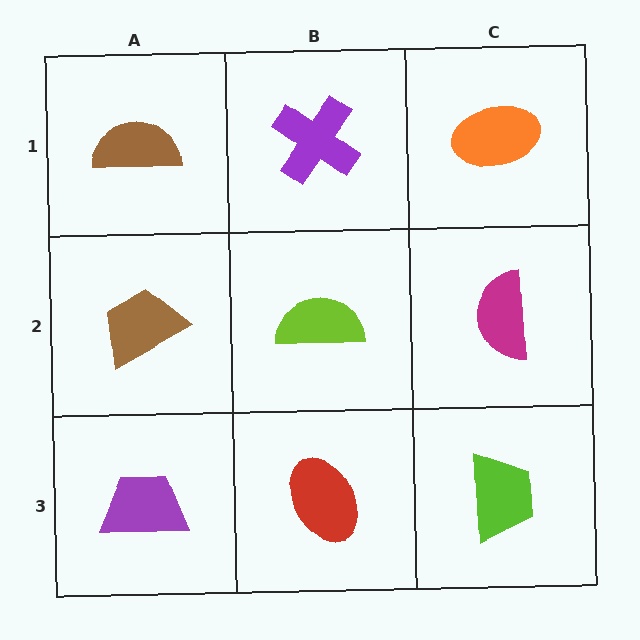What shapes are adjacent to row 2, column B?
A purple cross (row 1, column B), a red ellipse (row 3, column B), a brown trapezoid (row 2, column A), a magenta semicircle (row 2, column C).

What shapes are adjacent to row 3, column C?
A magenta semicircle (row 2, column C), a red ellipse (row 3, column B).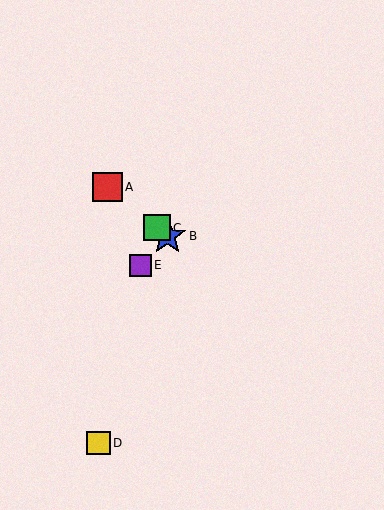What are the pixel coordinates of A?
Object A is at (108, 187).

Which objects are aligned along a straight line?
Objects A, B, C are aligned along a straight line.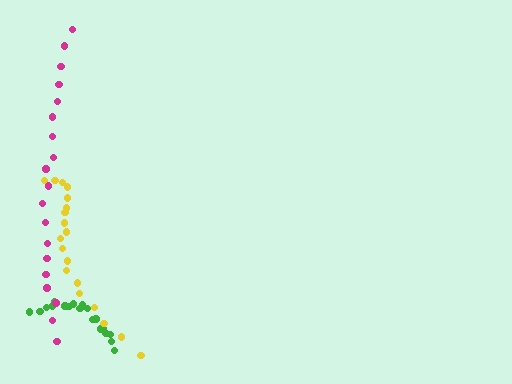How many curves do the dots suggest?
There are 3 distinct paths.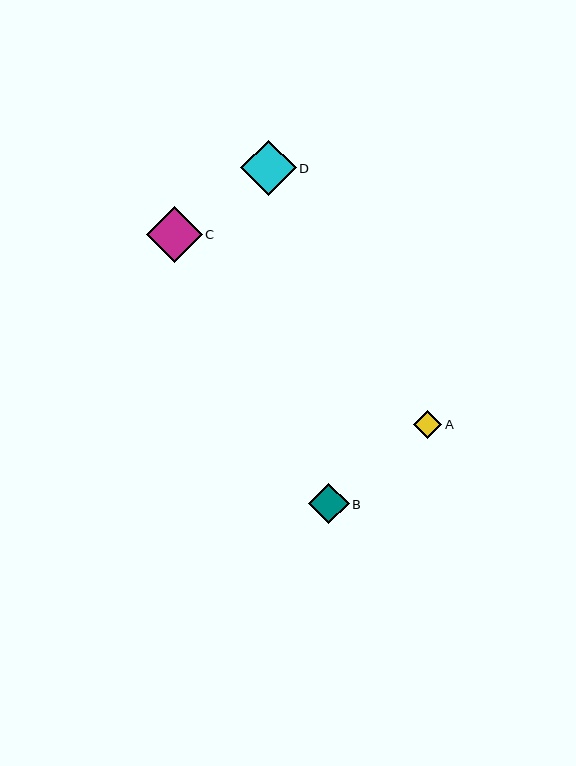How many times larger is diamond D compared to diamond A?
Diamond D is approximately 2.0 times the size of diamond A.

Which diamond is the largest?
Diamond D is the largest with a size of approximately 56 pixels.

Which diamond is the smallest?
Diamond A is the smallest with a size of approximately 28 pixels.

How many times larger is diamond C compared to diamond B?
Diamond C is approximately 1.4 times the size of diamond B.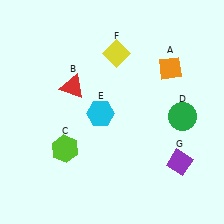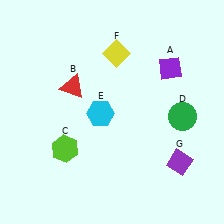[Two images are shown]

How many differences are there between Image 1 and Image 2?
There is 1 difference between the two images.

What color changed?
The diamond (A) changed from orange in Image 1 to purple in Image 2.